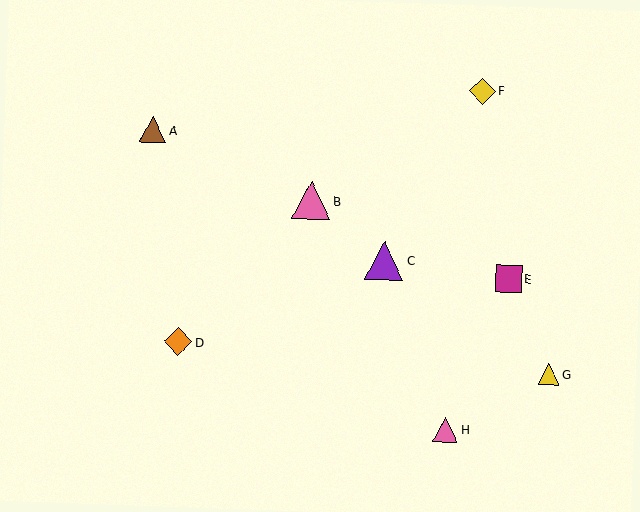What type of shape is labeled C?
Shape C is a purple triangle.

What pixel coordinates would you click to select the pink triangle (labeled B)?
Click at (311, 200) to select the pink triangle B.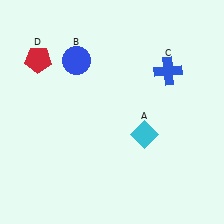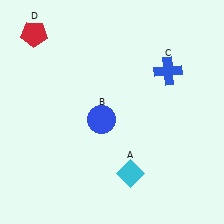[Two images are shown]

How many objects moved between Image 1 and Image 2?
3 objects moved between the two images.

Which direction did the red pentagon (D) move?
The red pentagon (D) moved up.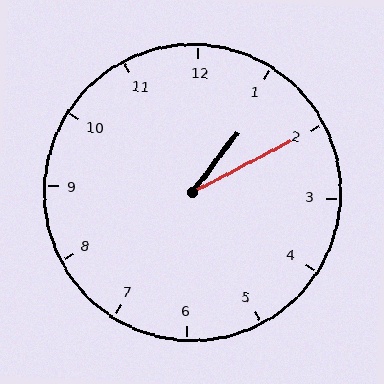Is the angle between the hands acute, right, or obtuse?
It is acute.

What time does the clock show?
1:10.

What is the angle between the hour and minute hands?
Approximately 25 degrees.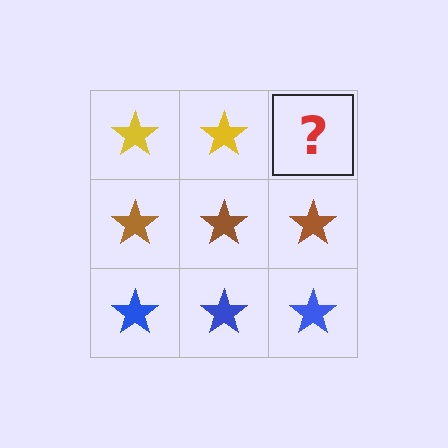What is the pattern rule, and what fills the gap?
The rule is that each row has a consistent color. The gap should be filled with a yellow star.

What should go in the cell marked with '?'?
The missing cell should contain a yellow star.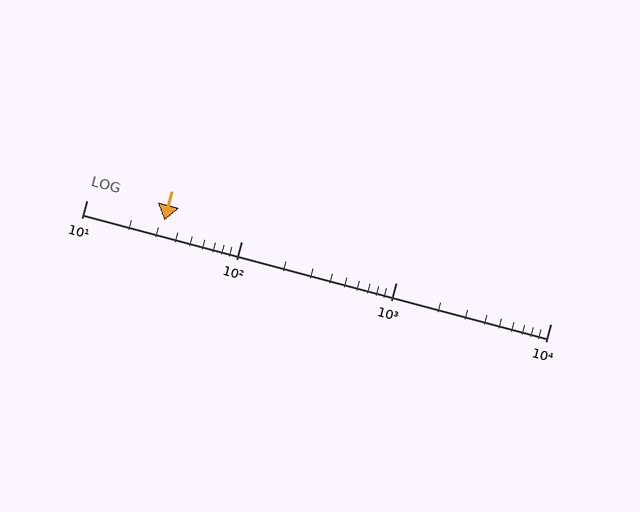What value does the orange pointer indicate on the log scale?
The pointer indicates approximately 32.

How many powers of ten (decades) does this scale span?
The scale spans 3 decades, from 10 to 10000.